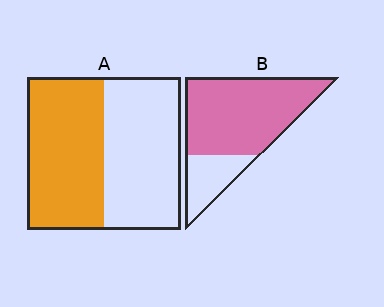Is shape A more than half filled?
Roughly half.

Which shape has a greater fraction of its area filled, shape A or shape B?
Shape B.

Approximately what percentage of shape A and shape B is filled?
A is approximately 50% and B is approximately 75%.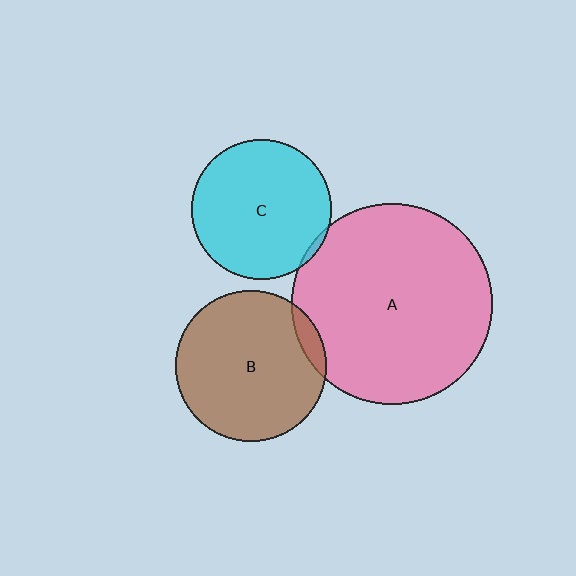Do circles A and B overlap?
Yes.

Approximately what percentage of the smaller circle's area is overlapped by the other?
Approximately 5%.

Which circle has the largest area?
Circle A (pink).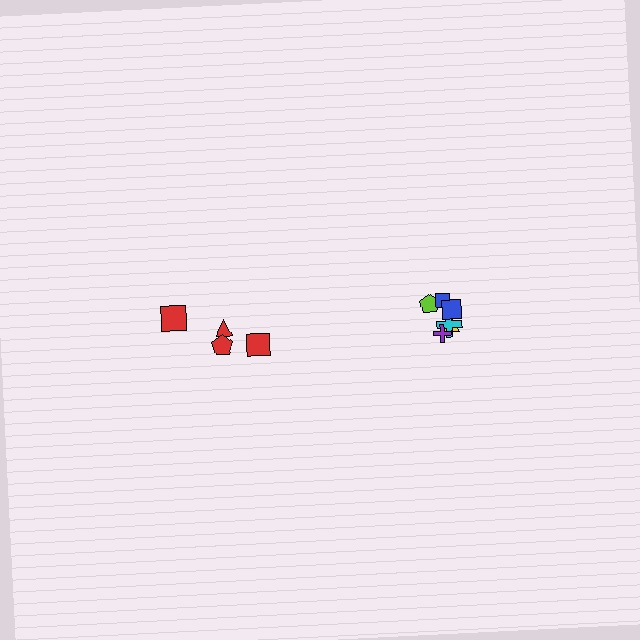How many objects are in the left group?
There are 4 objects.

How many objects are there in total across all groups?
There are 10 objects.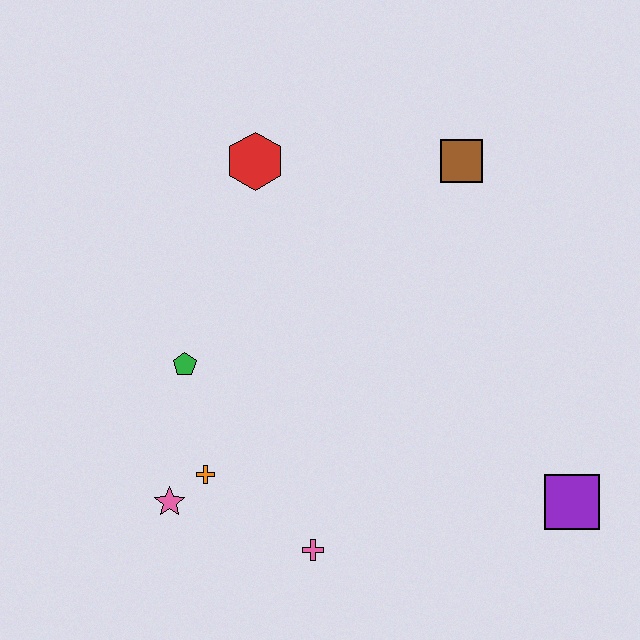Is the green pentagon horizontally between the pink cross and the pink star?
Yes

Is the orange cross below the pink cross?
No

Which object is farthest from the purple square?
The red hexagon is farthest from the purple square.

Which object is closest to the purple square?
The pink cross is closest to the purple square.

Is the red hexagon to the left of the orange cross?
No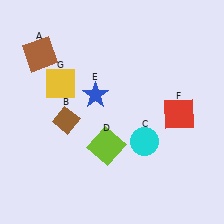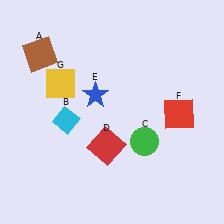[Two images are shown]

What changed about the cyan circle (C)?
In Image 1, C is cyan. In Image 2, it changed to green.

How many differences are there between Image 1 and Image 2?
There are 3 differences between the two images.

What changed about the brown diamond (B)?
In Image 1, B is brown. In Image 2, it changed to cyan.